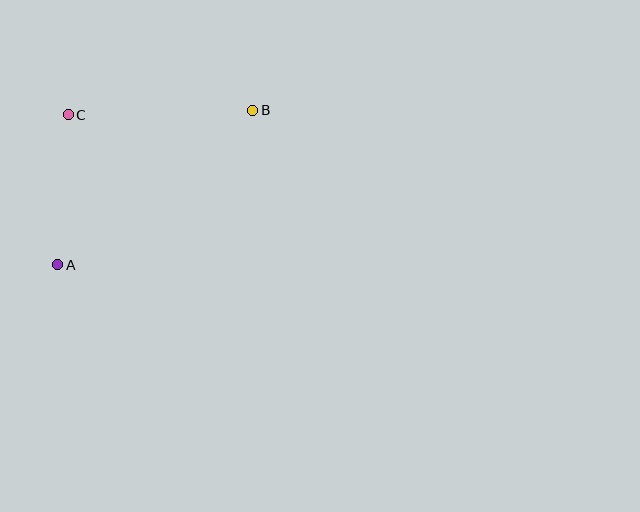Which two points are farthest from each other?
Points A and B are farthest from each other.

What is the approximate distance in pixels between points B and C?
The distance between B and C is approximately 184 pixels.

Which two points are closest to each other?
Points A and C are closest to each other.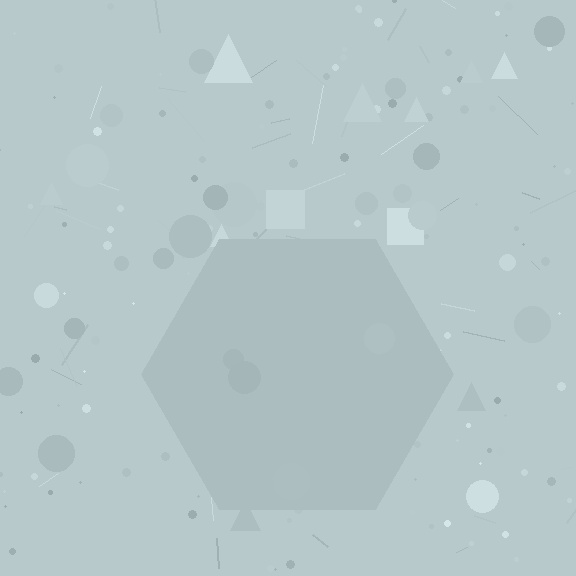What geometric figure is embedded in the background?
A hexagon is embedded in the background.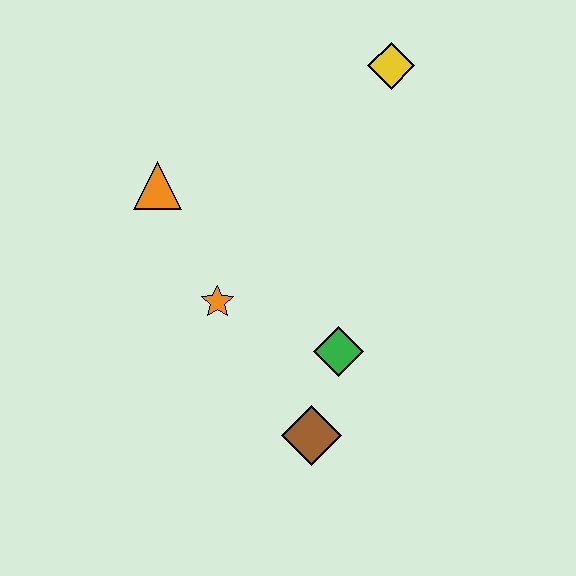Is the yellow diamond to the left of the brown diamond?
No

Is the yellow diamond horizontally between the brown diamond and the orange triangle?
No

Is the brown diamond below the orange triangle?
Yes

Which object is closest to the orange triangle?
The orange star is closest to the orange triangle.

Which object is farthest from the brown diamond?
The yellow diamond is farthest from the brown diamond.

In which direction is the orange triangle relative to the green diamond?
The orange triangle is to the left of the green diamond.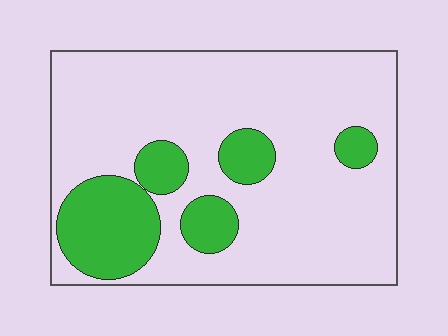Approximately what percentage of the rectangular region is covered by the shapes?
Approximately 20%.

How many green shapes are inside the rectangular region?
5.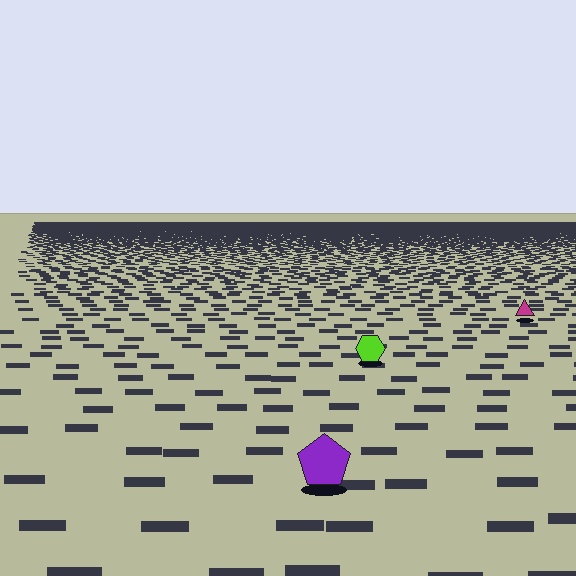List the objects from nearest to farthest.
From nearest to farthest: the purple pentagon, the lime hexagon, the magenta triangle.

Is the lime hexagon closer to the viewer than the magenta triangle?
Yes. The lime hexagon is closer — you can tell from the texture gradient: the ground texture is coarser near it.